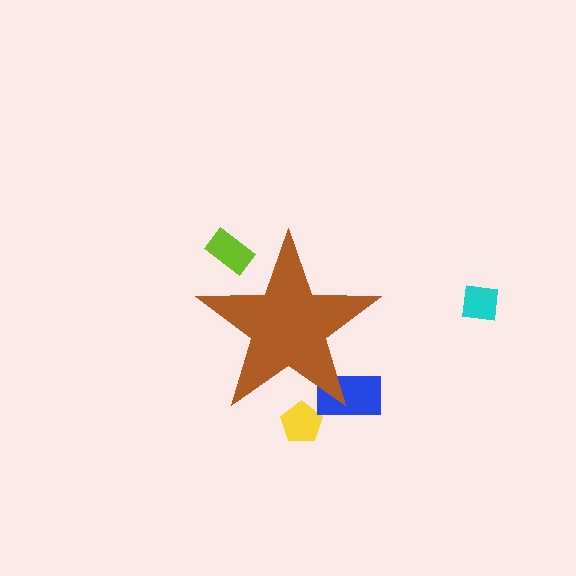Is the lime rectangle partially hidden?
Yes, the lime rectangle is partially hidden behind the brown star.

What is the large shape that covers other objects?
A brown star.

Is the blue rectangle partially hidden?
Yes, the blue rectangle is partially hidden behind the brown star.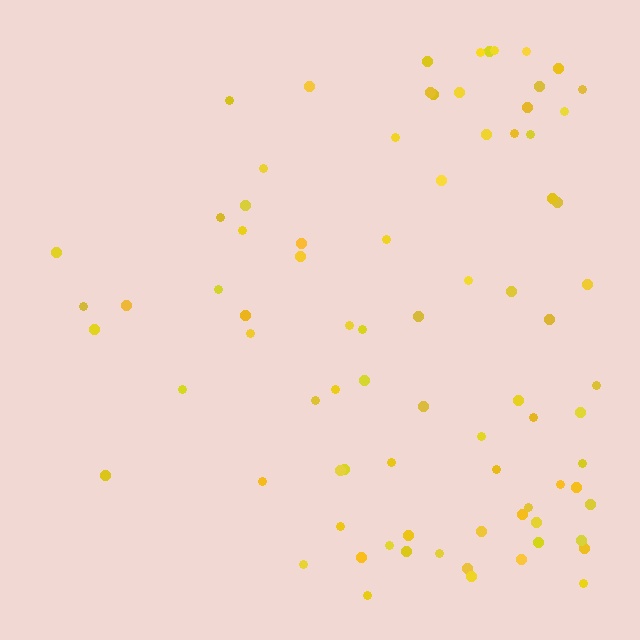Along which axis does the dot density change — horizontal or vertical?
Horizontal.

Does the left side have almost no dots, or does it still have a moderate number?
Still a moderate number, just noticeably fewer than the right.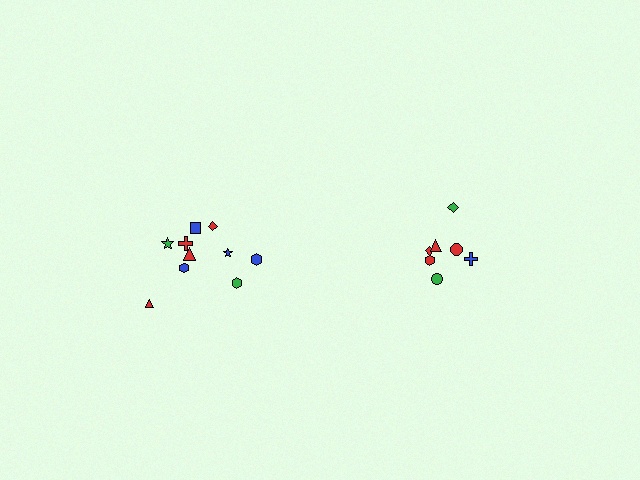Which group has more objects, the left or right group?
The left group.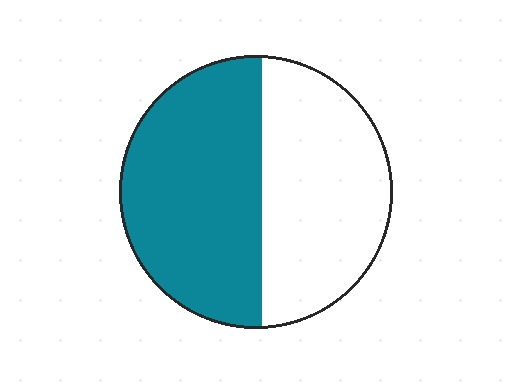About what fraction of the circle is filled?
About one half (1/2).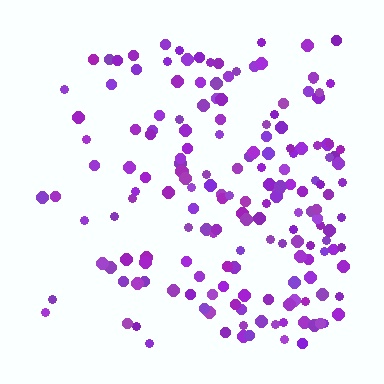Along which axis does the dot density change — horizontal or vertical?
Horizontal.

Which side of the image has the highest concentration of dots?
The right.